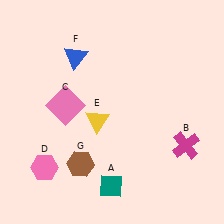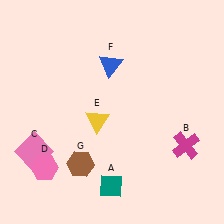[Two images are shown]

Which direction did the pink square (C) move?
The pink square (C) moved down.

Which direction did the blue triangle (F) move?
The blue triangle (F) moved right.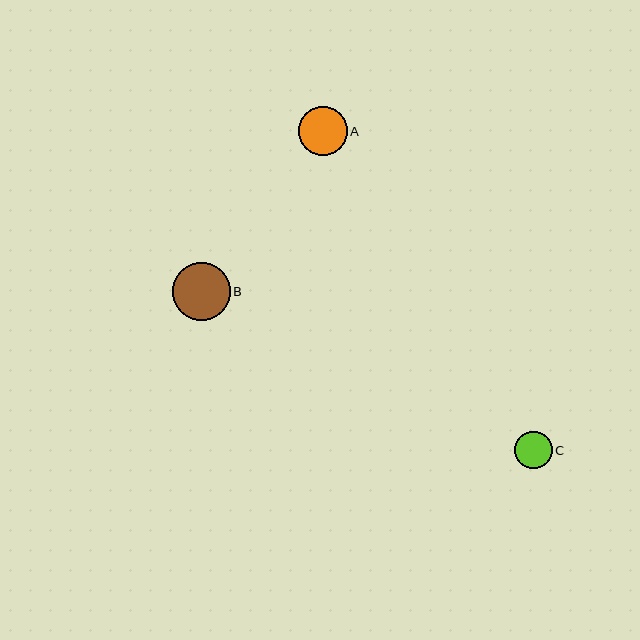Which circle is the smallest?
Circle C is the smallest with a size of approximately 38 pixels.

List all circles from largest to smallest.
From largest to smallest: B, A, C.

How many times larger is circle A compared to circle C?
Circle A is approximately 1.3 times the size of circle C.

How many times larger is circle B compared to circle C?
Circle B is approximately 1.5 times the size of circle C.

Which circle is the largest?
Circle B is the largest with a size of approximately 58 pixels.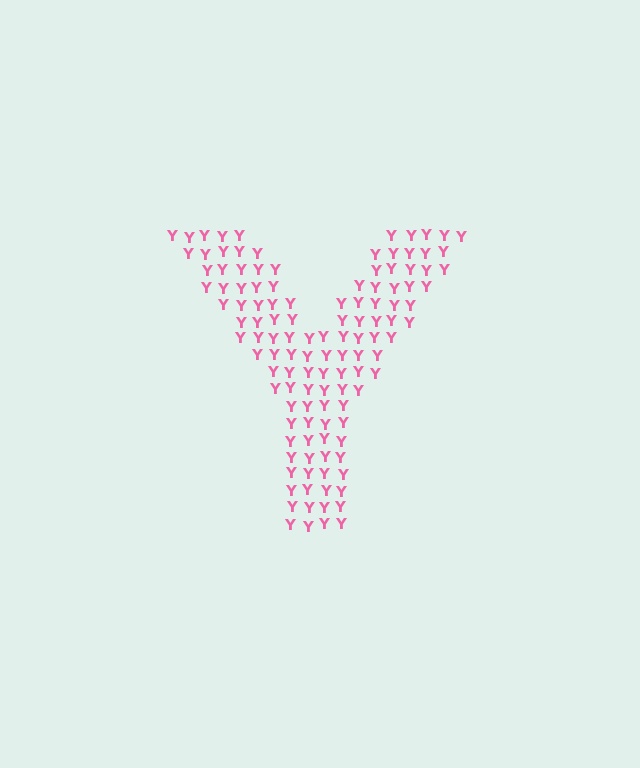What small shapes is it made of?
It is made of small letter Y's.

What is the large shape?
The large shape is the letter Y.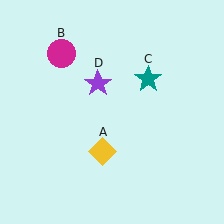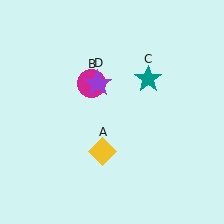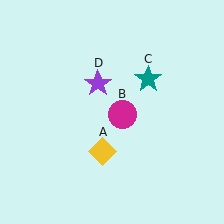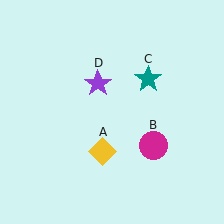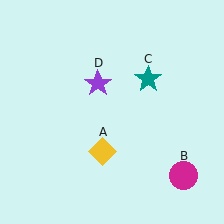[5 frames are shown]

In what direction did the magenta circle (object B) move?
The magenta circle (object B) moved down and to the right.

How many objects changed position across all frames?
1 object changed position: magenta circle (object B).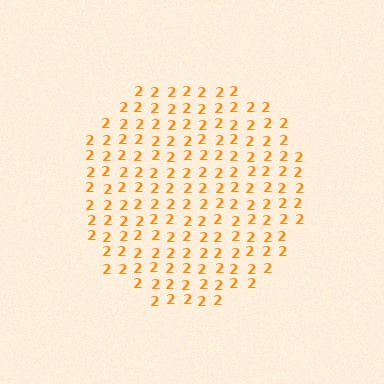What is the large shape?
The large shape is a circle.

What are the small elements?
The small elements are digit 2's.